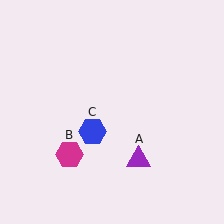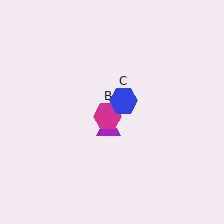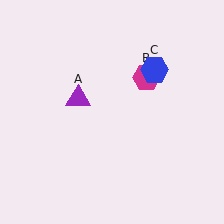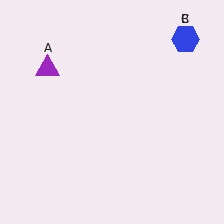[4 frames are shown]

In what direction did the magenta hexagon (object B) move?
The magenta hexagon (object B) moved up and to the right.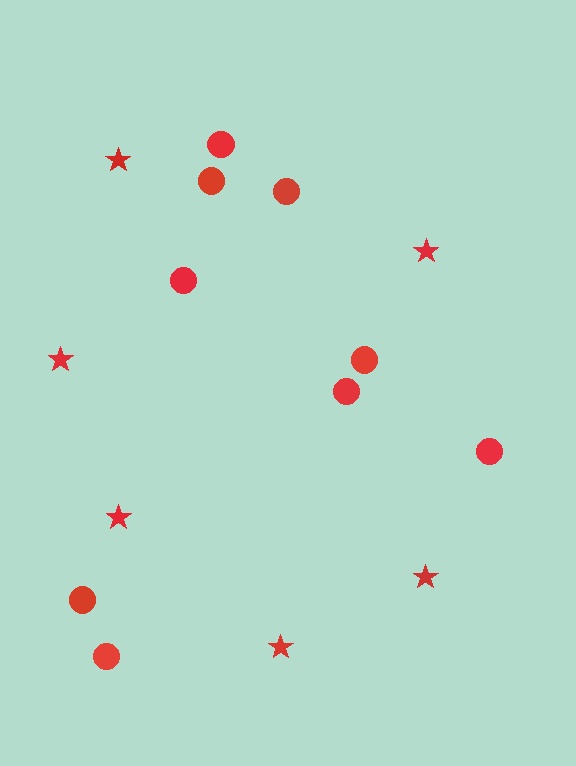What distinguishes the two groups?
There are 2 groups: one group of circles (9) and one group of stars (6).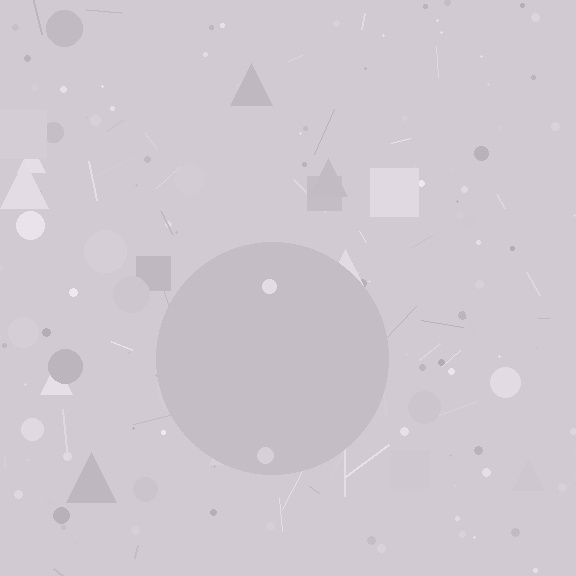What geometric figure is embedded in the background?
A circle is embedded in the background.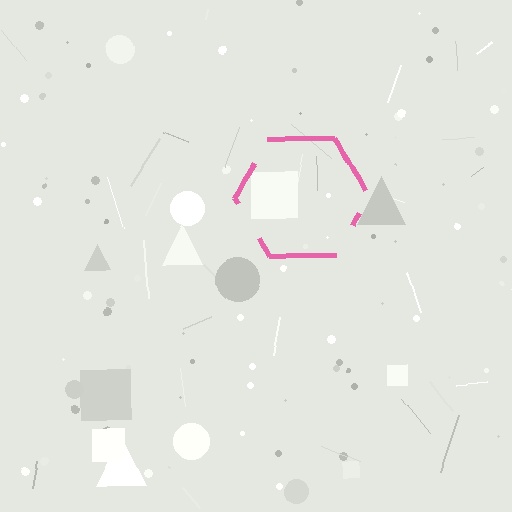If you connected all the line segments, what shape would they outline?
They would outline a hexagon.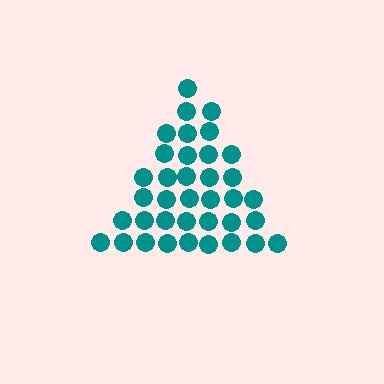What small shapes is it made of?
It is made of small circles.